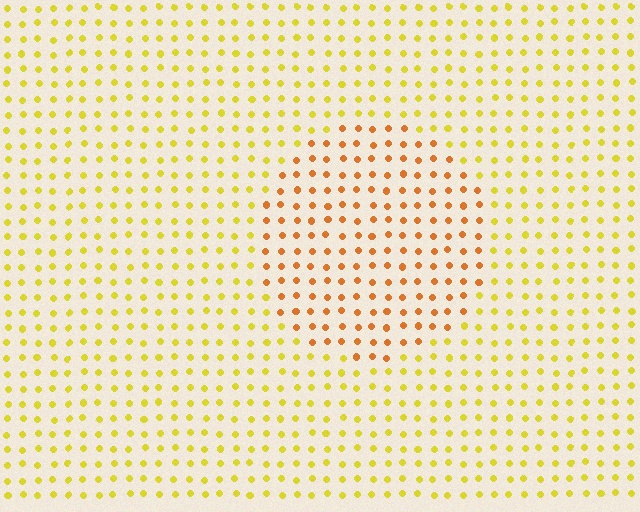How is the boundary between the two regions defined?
The boundary is defined purely by a slight shift in hue (about 34 degrees). Spacing, size, and orientation are identical on both sides.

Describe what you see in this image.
The image is filled with small yellow elements in a uniform arrangement. A circle-shaped region is visible where the elements are tinted to a slightly different hue, forming a subtle color boundary.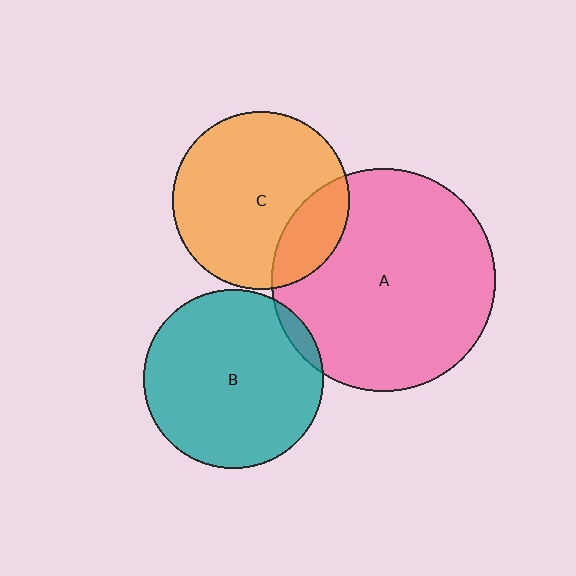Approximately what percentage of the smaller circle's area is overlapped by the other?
Approximately 20%.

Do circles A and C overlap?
Yes.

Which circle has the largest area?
Circle A (pink).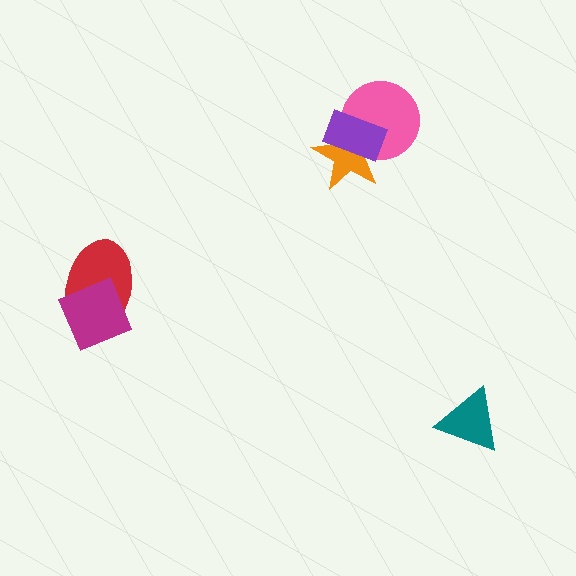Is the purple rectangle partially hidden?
No, no other shape covers it.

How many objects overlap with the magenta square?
1 object overlaps with the magenta square.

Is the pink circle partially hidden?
Yes, it is partially covered by another shape.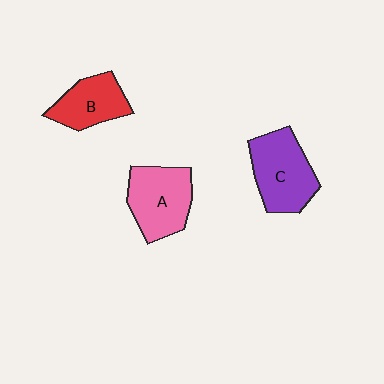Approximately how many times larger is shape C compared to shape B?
Approximately 1.4 times.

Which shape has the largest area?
Shape C (purple).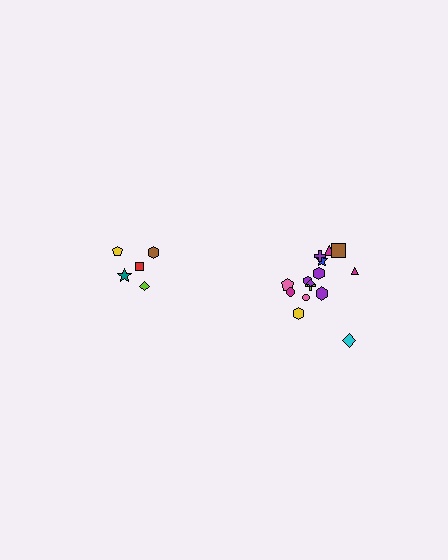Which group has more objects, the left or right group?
The right group.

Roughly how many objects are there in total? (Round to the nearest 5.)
Roughly 20 objects in total.